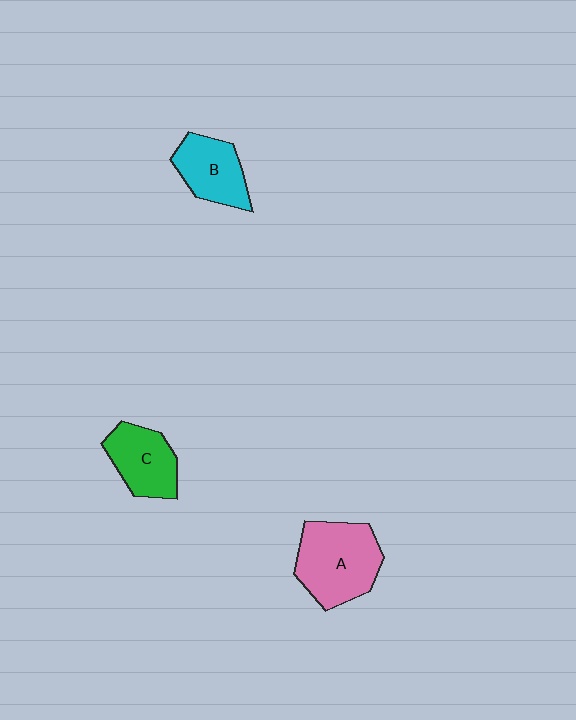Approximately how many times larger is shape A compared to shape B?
Approximately 1.5 times.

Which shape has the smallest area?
Shape B (cyan).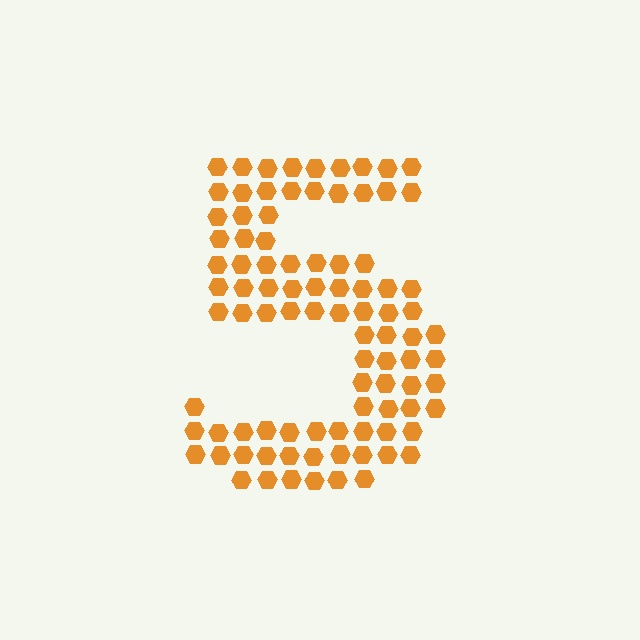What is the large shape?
The large shape is the digit 5.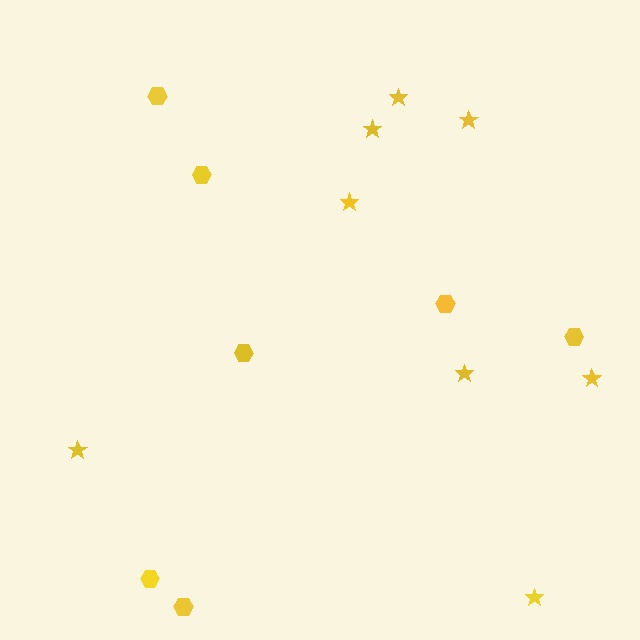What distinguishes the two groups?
There are 2 groups: one group of hexagons (7) and one group of stars (8).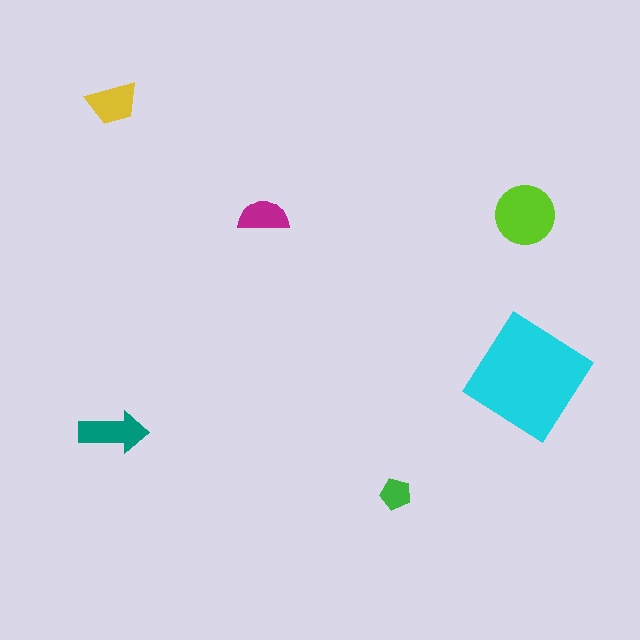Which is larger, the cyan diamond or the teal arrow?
The cyan diamond.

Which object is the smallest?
The green pentagon.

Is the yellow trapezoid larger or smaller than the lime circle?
Smaller.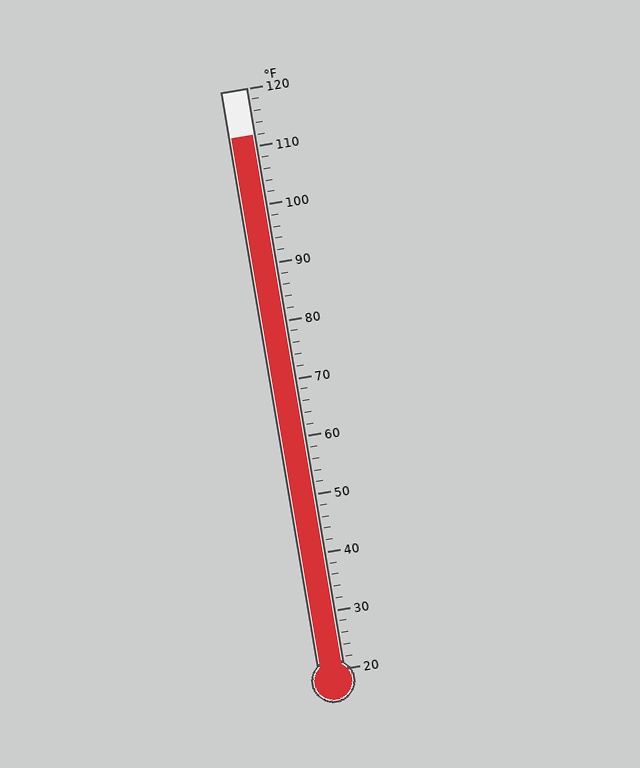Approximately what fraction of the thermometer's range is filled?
The thermometer is filled to approximately 90% of its range.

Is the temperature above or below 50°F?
The temperature is above 50°F.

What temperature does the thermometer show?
The thermometer shows approximately 112°F.